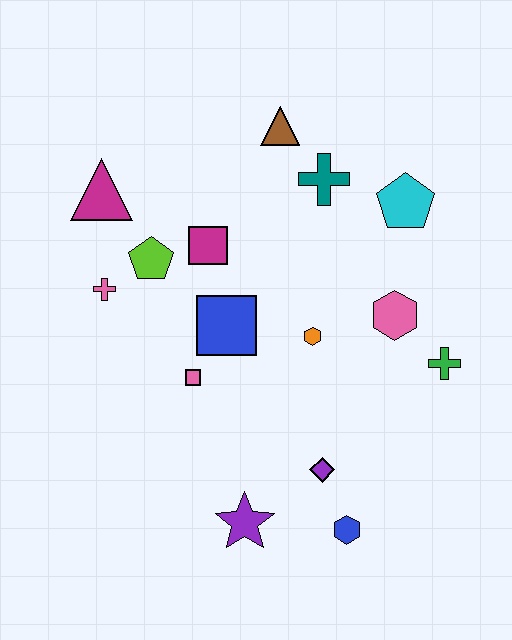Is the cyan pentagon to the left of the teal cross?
No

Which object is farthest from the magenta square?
The blue hexagon is farthest from the magenta square.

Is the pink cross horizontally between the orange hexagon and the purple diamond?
No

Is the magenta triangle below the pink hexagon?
No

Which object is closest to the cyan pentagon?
The teal cross is closest to the cyan pentagon.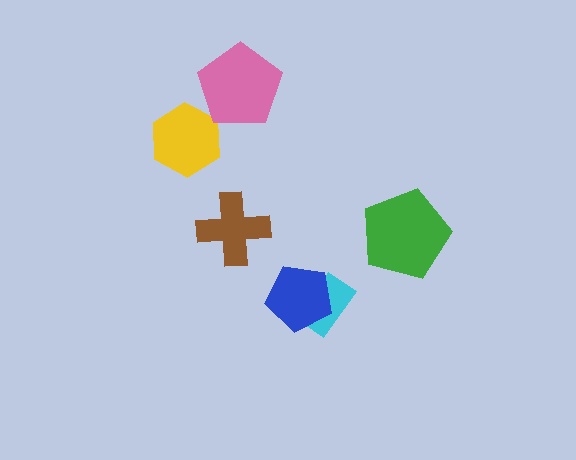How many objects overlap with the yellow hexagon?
0 objects overlap with the yellow hexagon.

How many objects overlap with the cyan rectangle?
1 object overlaps with the cyan rectangle.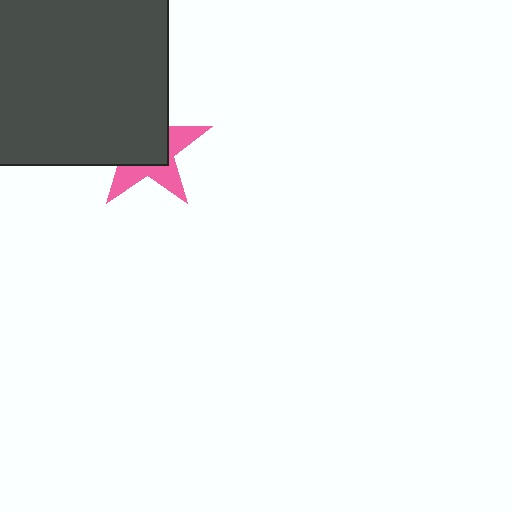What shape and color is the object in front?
The object in front is a dark gray square.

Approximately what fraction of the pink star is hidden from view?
Roughly 59% of the pink star is hidden behind the dark gray square.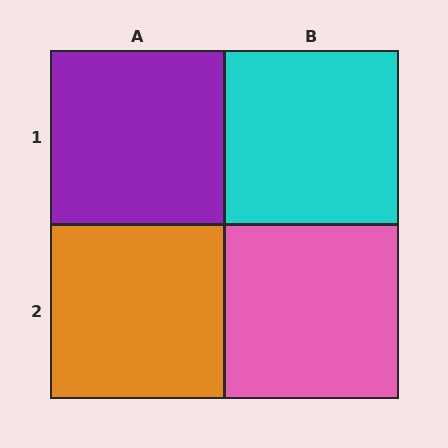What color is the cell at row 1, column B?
Cyan.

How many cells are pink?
1 cell is pink.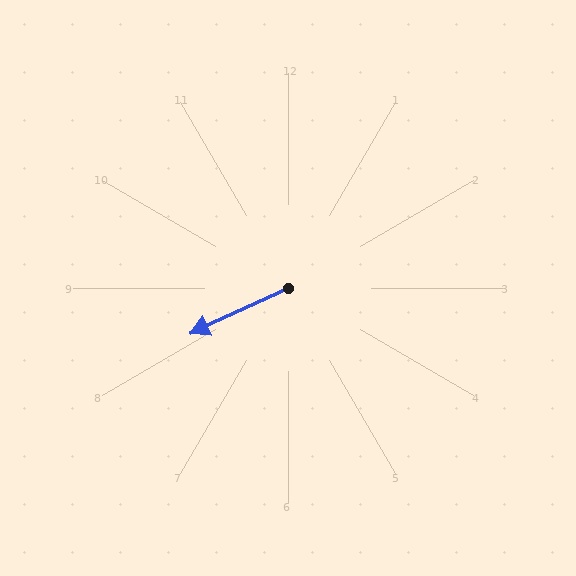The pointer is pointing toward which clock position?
Roughly 8 o'clock.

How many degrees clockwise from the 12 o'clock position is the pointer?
Approximately 245 degrees.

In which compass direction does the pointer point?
Southwest.